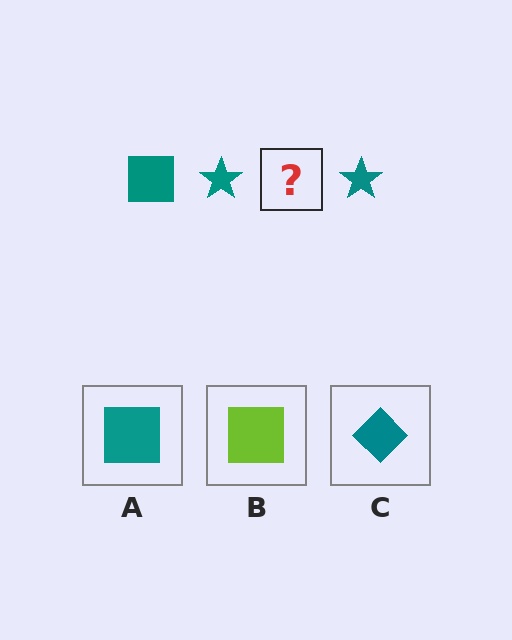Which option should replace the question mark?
Option A.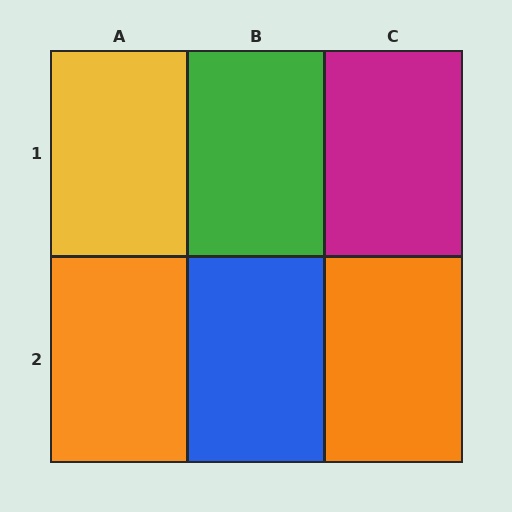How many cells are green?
1 cell is green.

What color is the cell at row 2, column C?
Orange.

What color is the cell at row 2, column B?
Blue.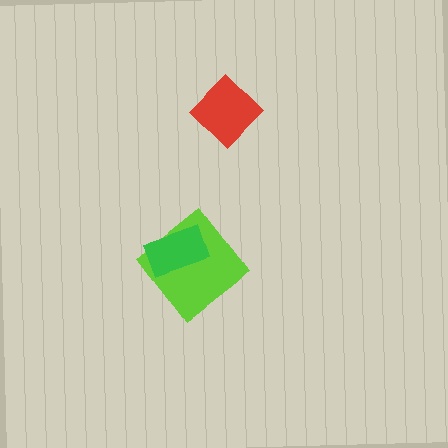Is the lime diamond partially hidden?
Yes, it is partially covered by another shape.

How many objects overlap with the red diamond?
0 objects overlap with the red diamond.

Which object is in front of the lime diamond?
The green rectangle is in front of the lime diamond.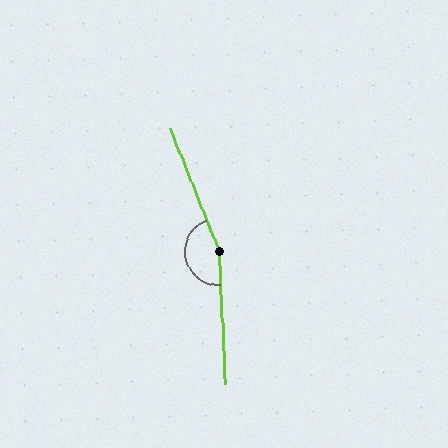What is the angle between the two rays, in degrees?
Approximately 161 degrees.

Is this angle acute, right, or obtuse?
It is obtuse.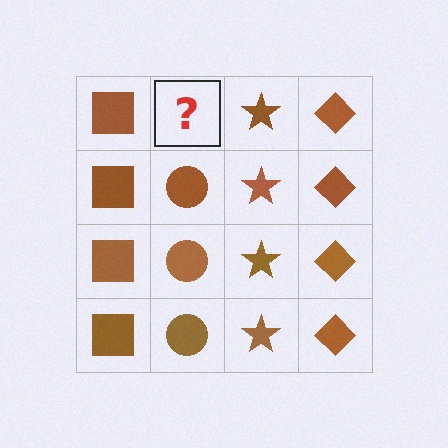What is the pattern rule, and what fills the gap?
The rule is that each column has a consistent shape. The gap should be filled with a brown circle.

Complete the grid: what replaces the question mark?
The question mark should be replaced with a brown circle.